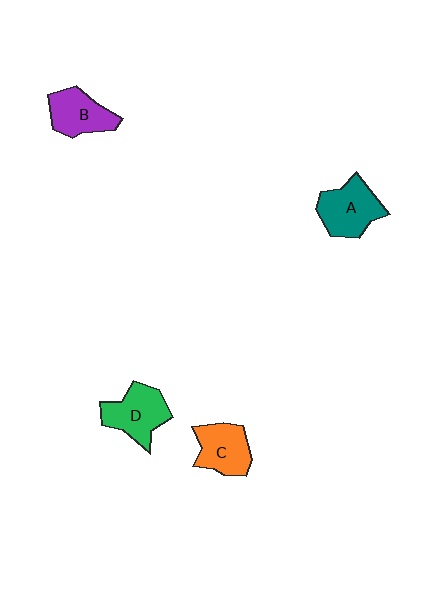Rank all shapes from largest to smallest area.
From largest to smallest: A (teal), D (green), C (orange), B (purple).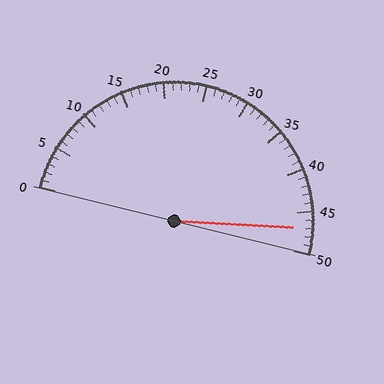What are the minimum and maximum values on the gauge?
The gauge ranges from 0 to 50.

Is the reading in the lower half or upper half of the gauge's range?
The reading is in the upper half of the range (0 to 50).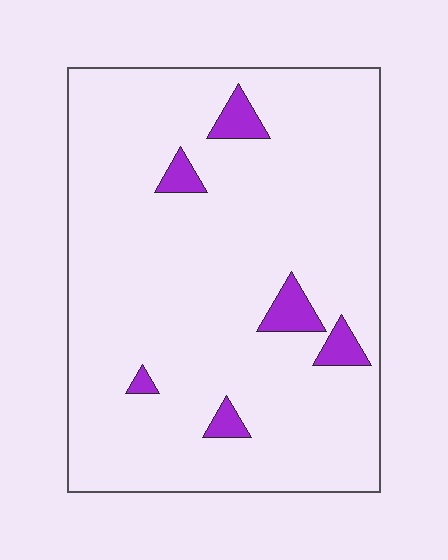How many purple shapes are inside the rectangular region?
6.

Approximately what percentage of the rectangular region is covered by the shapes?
Approximately 5%.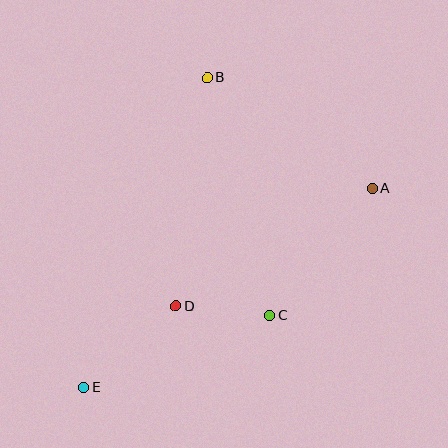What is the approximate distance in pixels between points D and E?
The distance between D and E is approximately 123 pixels.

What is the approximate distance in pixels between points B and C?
The distance between B and C is approximately 246 pixels.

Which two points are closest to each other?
Points C and D are closest to each other.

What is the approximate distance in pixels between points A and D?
The distance between A and D is approximately 229 pixels.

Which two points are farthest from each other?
Points A and E are farthest from each other.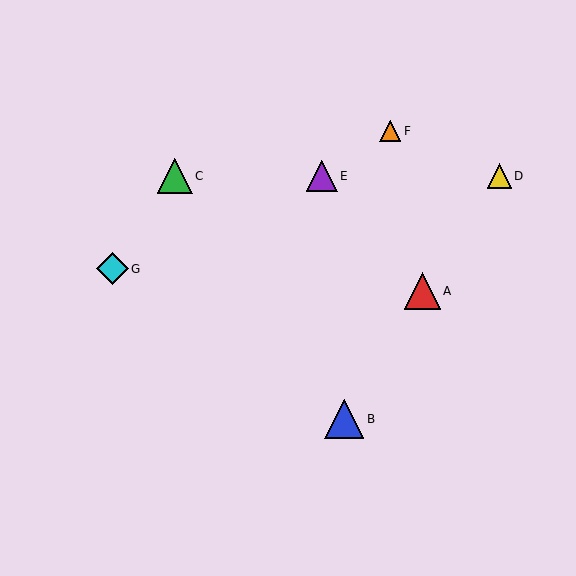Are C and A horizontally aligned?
No, C is at y≈176 and A is at y≈291.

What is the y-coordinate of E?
Object E is at y≈176.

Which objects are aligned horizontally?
Objects C, D, E are aligned horizontally.